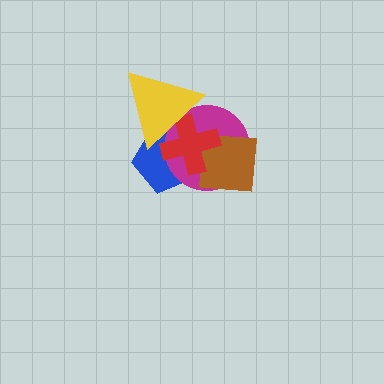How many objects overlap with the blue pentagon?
4 objects overlap with the blue pentagon.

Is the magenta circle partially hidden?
Yes, it is partially covered by another shape.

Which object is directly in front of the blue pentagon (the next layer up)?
The magenta circle is directly in front of the blue pentagon.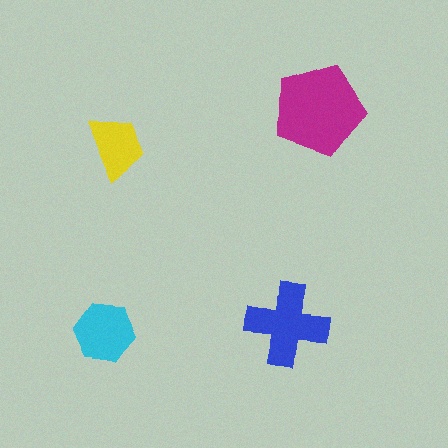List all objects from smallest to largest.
The yellow trapezoid, the cyan hexagon, the blue cross, the magenta pentagon.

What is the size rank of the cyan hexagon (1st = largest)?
3rd.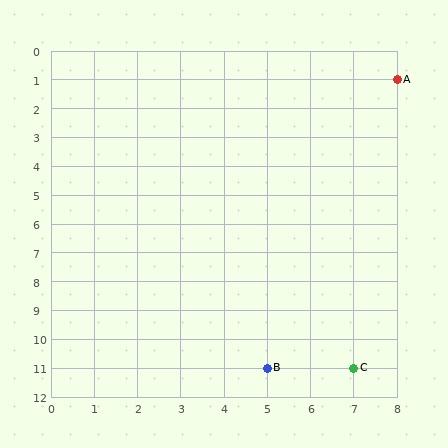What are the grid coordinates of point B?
Point B is at grid coordinates (5, 11).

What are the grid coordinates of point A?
Point A is at grid coordinates (8, 1).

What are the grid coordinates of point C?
Point C is at grid coordinates (7, 11).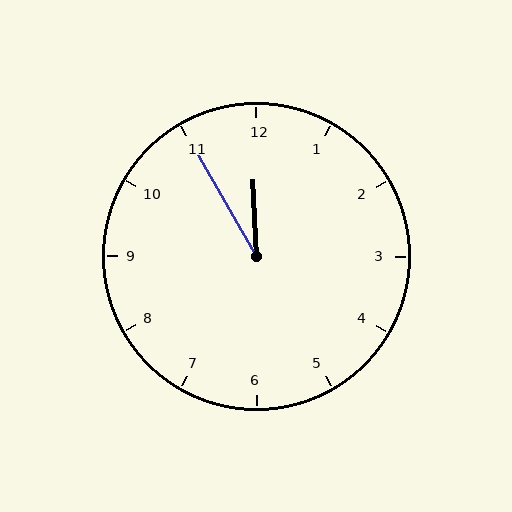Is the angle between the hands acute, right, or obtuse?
It is acute.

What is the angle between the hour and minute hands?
Approximately 28 degrees.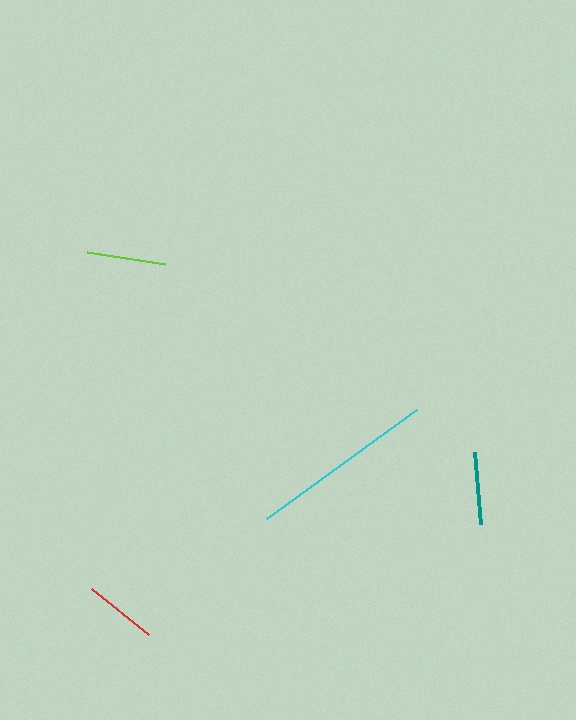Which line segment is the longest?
The cyan line is the longest at approximately 185 pixels.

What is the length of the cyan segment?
The cyan segment is approximately 185 pixels long.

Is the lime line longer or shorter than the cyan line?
The cyan line is longer than the lime line.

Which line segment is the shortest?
The teal line is the shortest at approximately 72 pixels.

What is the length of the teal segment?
The teal segment is approximately 72 pixels long.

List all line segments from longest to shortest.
From longest to shortest: cyan, lime, red, teal.